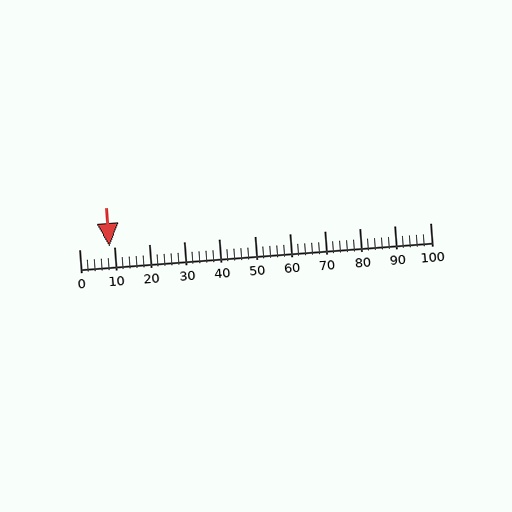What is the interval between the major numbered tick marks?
The major tick marks are spaced 10 units apart.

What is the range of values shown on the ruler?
The ruler shows values from 0 to 100.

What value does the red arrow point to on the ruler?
The red arrow points to approximately 9.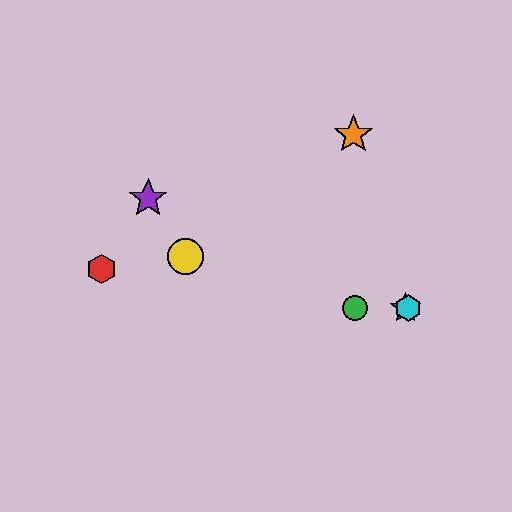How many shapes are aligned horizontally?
3 shapes (the blue star, the green circle, the cyan hexagon) are aligned horizontally.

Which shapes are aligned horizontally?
The blue star, the green circle, the cyan hexagon are aligned horizontally.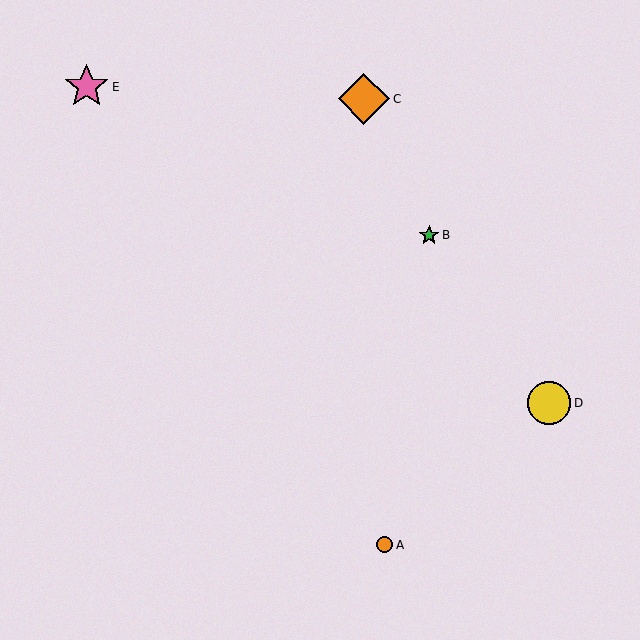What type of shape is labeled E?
Shape E is a pink star.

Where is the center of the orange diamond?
The center of the orange diamond is at (364, 99).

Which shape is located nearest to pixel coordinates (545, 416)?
The yellow circle (labeled D) at (549, 403) is nearest to that location.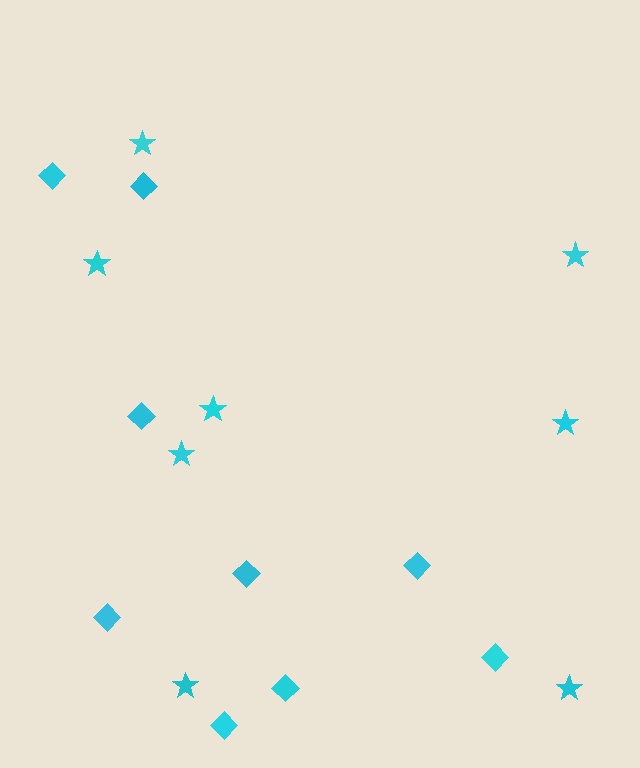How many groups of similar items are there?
There are 2 groups: one group of diamonds (9) and one group of stars (8).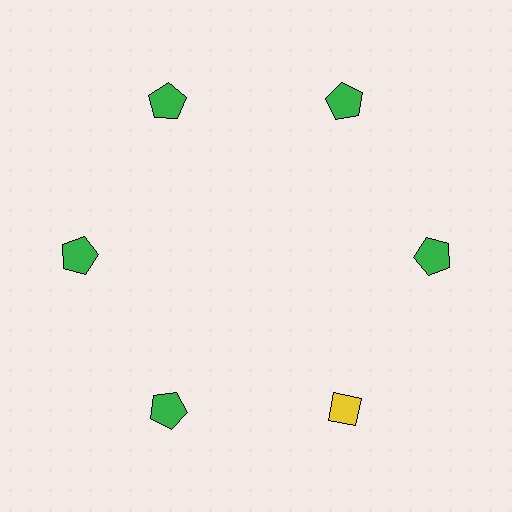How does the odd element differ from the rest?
It differs in both color (yellow instead of green) and shape (diamond instead of pentagon).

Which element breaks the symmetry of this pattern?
The yellow diamond at roughly the 5 o'clock position breaks the symmetry. All other shapes are green pentagons.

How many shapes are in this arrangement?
There are 6 shapes arranged in a ring pattern.